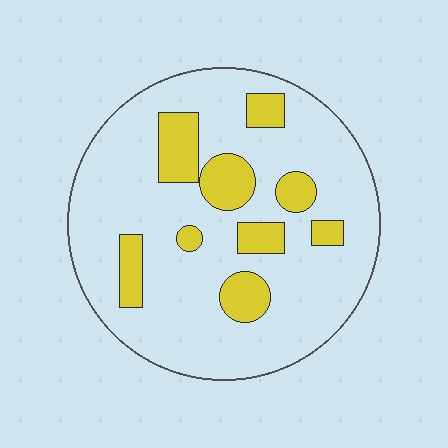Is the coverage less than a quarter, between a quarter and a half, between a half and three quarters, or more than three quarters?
Less than a quarter.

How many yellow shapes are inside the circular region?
9.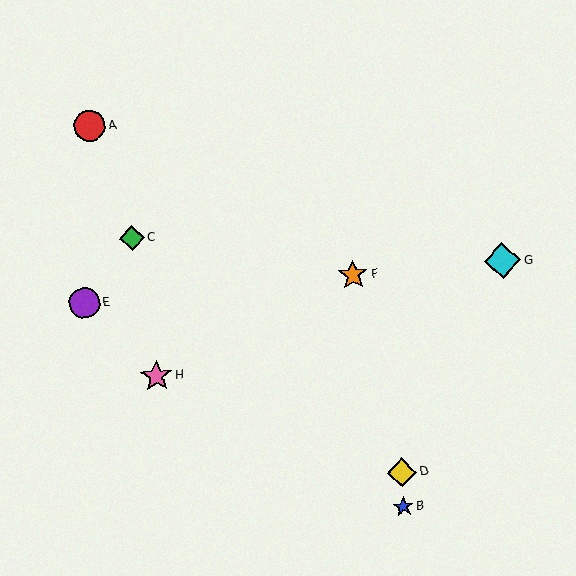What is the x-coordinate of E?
Object E is at x≈84.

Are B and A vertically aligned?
No, B is at x≈403 and A is at x≈90.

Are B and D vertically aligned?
Yes, both are at x≈403.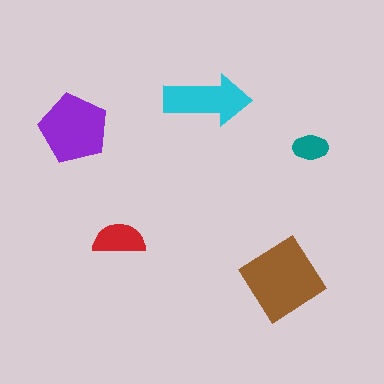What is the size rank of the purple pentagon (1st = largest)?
2nd.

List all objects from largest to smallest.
The brown diamond, the purple pentagon, the cyan arrow, the red semicircle, the teal ellipse.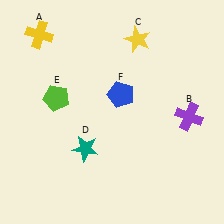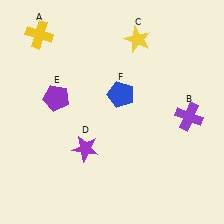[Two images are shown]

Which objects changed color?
D changed from teal to purple. E changed from lime to purple.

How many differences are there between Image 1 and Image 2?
There are 2 differences between the two images.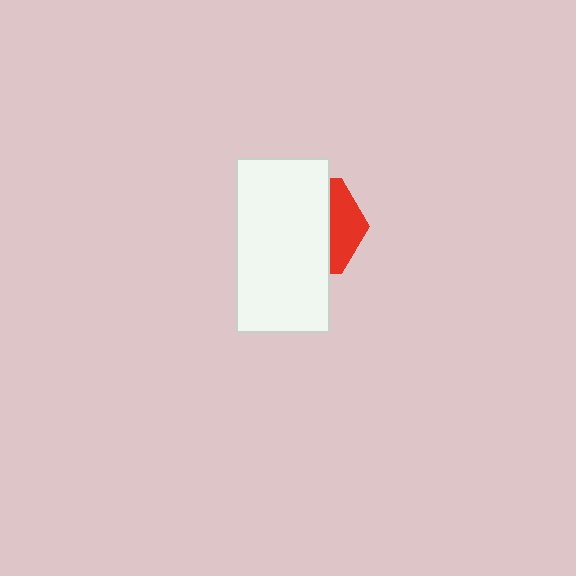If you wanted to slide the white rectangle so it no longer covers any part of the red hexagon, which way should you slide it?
Slide it left — that is the most direct way to separate the two shapes.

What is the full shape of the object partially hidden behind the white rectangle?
The partially hidden object is a red hexagon.